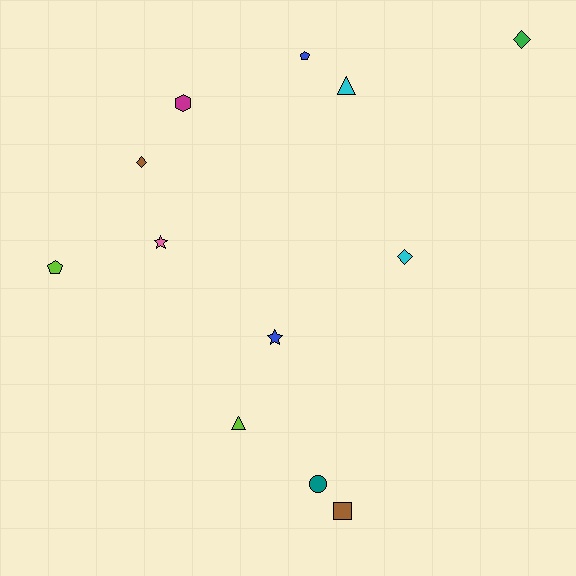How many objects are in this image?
There are 12 objects.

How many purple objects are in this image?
There are no purple objects.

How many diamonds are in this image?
There are 3 diamonds.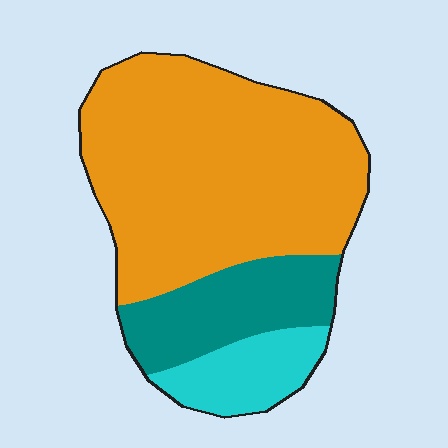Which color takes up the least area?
Cyan, at roughly 15%.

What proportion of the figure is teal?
Teal takes up about one fifth (1/5) of the figure.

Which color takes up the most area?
Orange, at roughly 65%.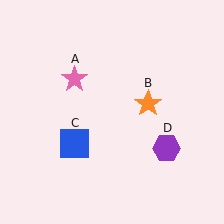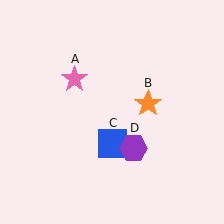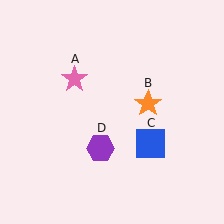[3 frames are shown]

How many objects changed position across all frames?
2 objects changed position: blue square (object C), purple hexagon (object D).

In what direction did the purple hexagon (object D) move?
The purple hexagon (object D) moved left.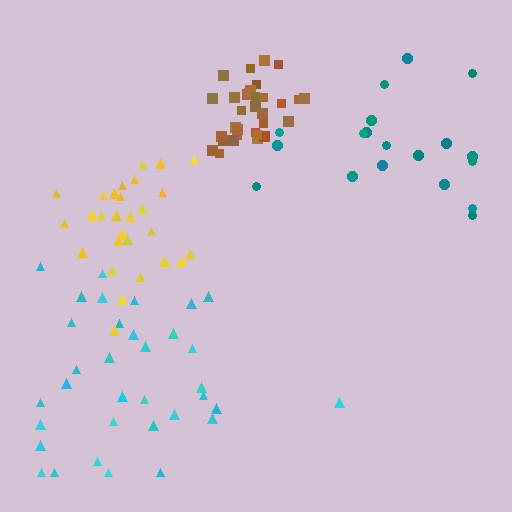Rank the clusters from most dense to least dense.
brown, yellow, cyan, teal.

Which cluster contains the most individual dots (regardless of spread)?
Cyan (34).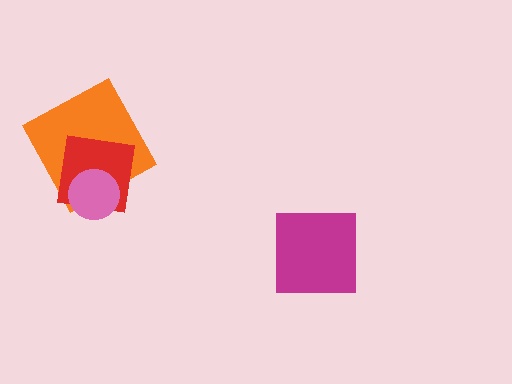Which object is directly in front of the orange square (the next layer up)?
The red square is directly in front of the orange square.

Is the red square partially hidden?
Yes, it is partially covered by another shape.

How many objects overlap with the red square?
2 objects overlap with the red square.